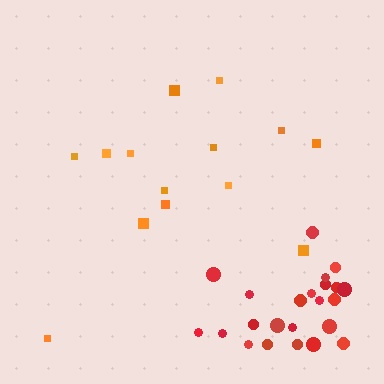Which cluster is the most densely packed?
Red.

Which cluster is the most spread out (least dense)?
Orange.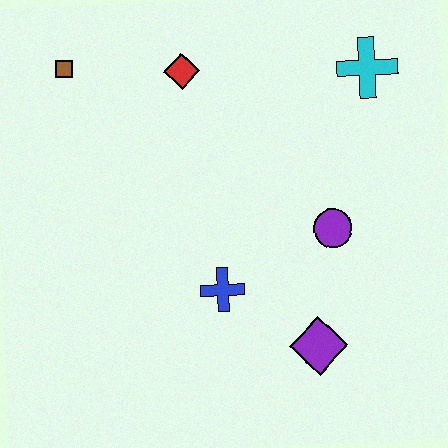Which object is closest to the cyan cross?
The purple circle is closest to the cyan cross.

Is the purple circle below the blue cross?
No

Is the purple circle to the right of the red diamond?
Yes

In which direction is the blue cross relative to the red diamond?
The blue cross is below the red diamond.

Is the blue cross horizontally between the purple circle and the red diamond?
Yes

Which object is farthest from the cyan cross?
The brown square is farthest from the cyan cross.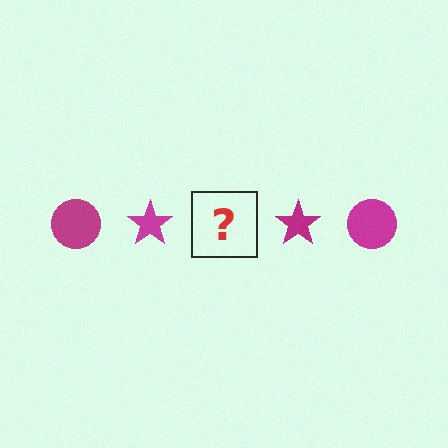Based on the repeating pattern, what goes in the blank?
The blank should be a magenta circle.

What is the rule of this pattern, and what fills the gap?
The rule is that the pattern cycles through circle, star shapes in magenta. The gap should be filled with a magenta circle.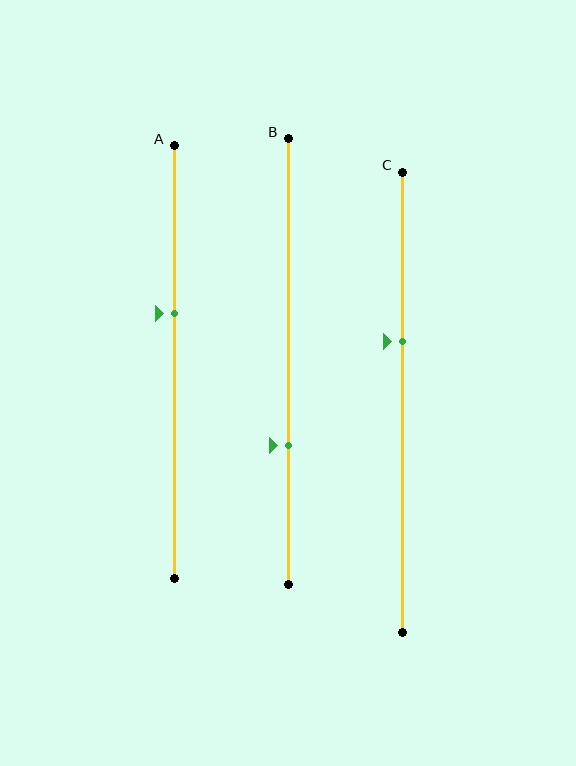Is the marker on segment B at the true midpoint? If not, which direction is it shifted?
No, the marker on segment B is shifted downward by about 19% of the segment length.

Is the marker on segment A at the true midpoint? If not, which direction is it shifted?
No, the marker on segment A is shifted upward by about 11% of the segment length.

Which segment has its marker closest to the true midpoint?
Segment A has its marker closest to the true midpoint.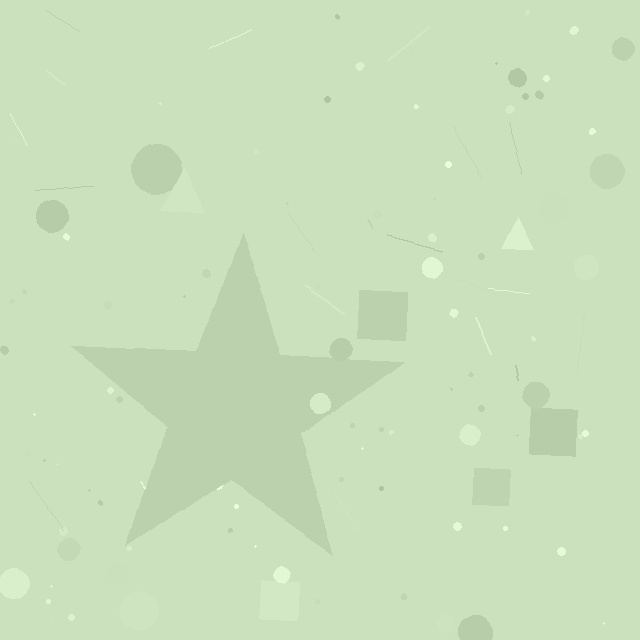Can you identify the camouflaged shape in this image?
The camouflaged shape is a star.